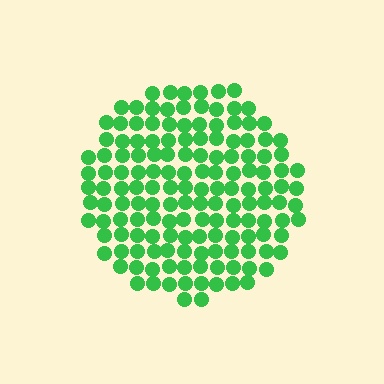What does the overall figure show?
The overall figure shows a circle.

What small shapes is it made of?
It is made of small circles.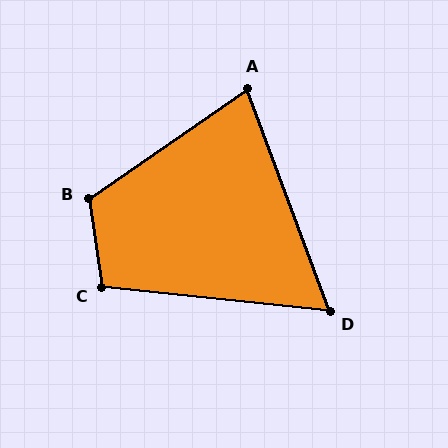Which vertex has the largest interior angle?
B, at approximately 116 degrees.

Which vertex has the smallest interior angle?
D, at approximately 64 degrees.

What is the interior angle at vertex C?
Approximately 104 degrees (obtuse).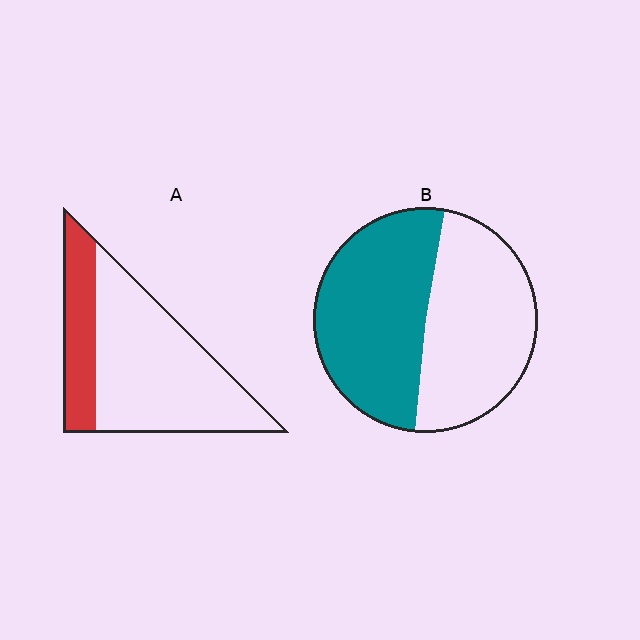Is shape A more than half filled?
No.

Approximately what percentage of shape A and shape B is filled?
A is approximately 25% and B is approximately 50%.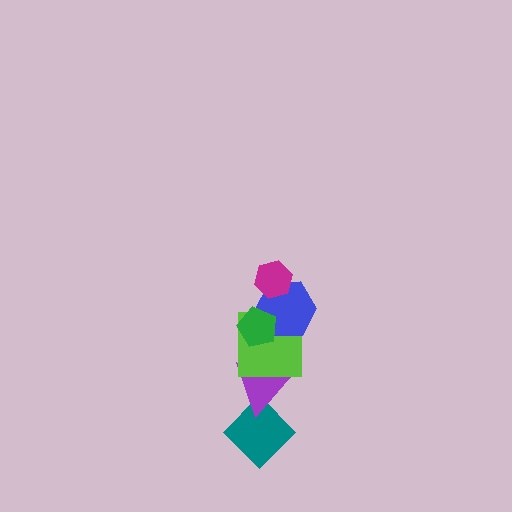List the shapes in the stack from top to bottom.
From top to bottom: the magenta hexagon, the green pentagon, the blue hexagon, the lime square, the purple triangle, the teal diamond.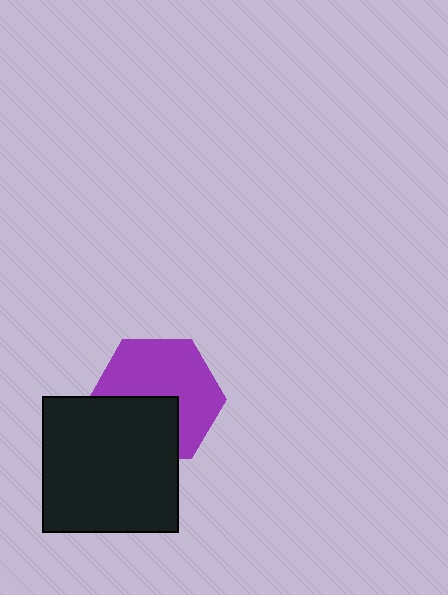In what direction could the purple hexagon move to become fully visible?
The purple hexagon could move up. That would shift it out from behind the black square entirely.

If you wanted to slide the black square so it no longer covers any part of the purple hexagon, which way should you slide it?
Slide it down — that is the most direct way to separate the two shapes.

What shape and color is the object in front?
The object in front is a black square.